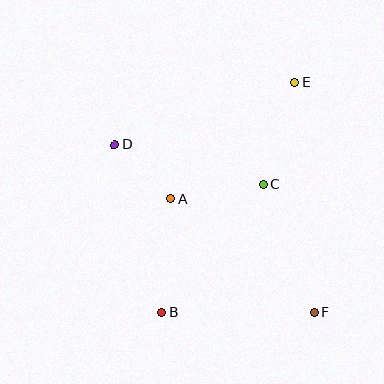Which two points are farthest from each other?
Points B and E are farthest from each other.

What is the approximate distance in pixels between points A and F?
The distance between A and F is approximately 183 pixels.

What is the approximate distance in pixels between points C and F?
The distance between C and F is approximately 138 pixels.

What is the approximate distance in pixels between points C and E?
The distance between C and E is approximately 107 pixels.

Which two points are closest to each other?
Points A and D are closest to each other.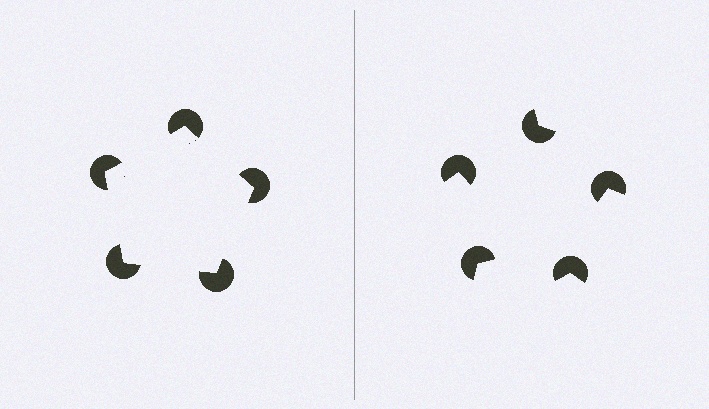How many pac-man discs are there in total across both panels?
10 — 5 on each side.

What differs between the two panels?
The pac-man discs are positioned identically on both sides; only the wedge orientations differ. On the left they align to a pentagon; on the right they are misaligned.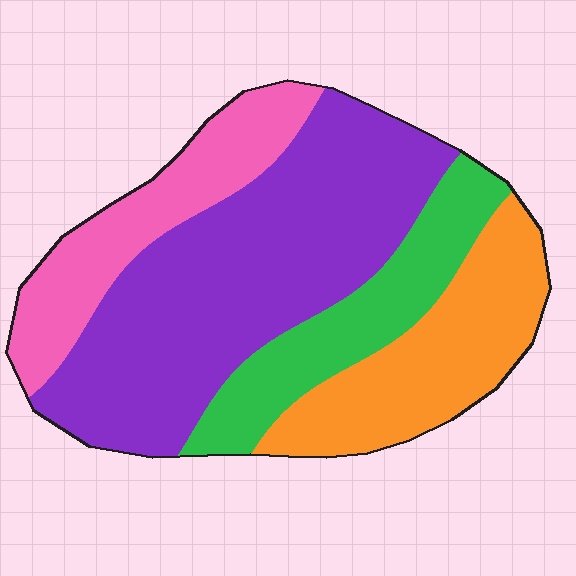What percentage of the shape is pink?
Pink takes up between a sixth and a third of the shape.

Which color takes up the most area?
Purple, at roughly 45%.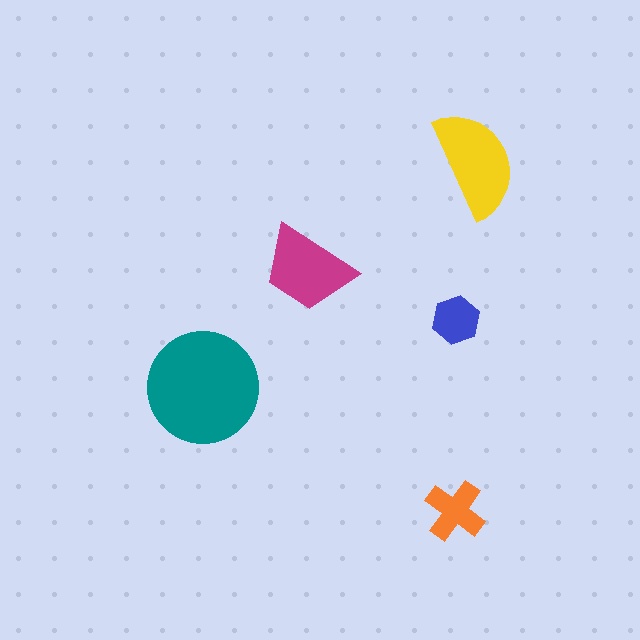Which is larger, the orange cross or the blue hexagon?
The orange cross.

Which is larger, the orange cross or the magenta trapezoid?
The magenta trapezoid.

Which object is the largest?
The teal circle.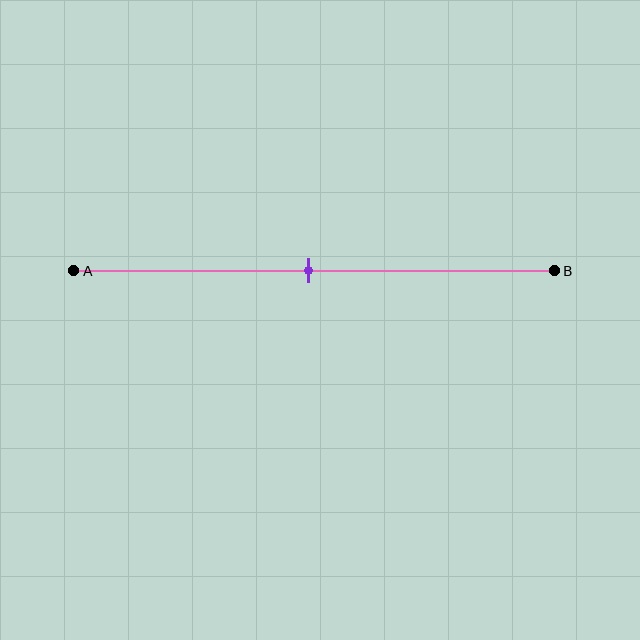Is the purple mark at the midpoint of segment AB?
Yes, the mark is approximately at the midpoint.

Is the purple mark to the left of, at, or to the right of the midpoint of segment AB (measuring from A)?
The purple mark is approximately at the midpoint of segment AB.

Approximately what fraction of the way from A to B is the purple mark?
The purple mark is approximately 50% of the way from A to B.